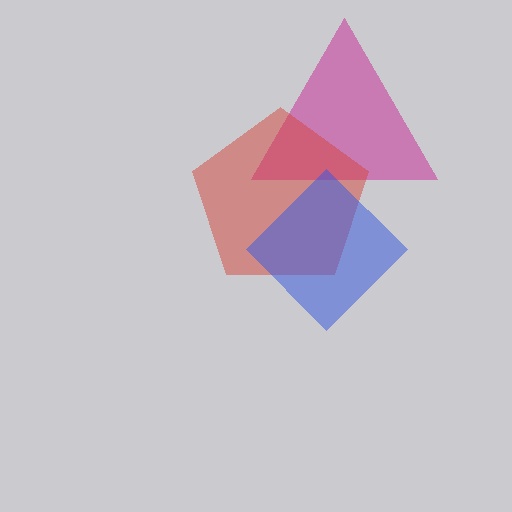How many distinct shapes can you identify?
There are 3 distinct shapes: a magenta triangle, a red pentagon, a blue diamond.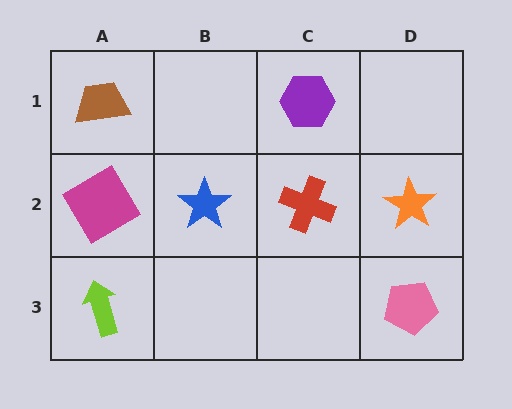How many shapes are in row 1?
2 shapes.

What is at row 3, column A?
A lime arrow.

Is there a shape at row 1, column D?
No, that cell is empty.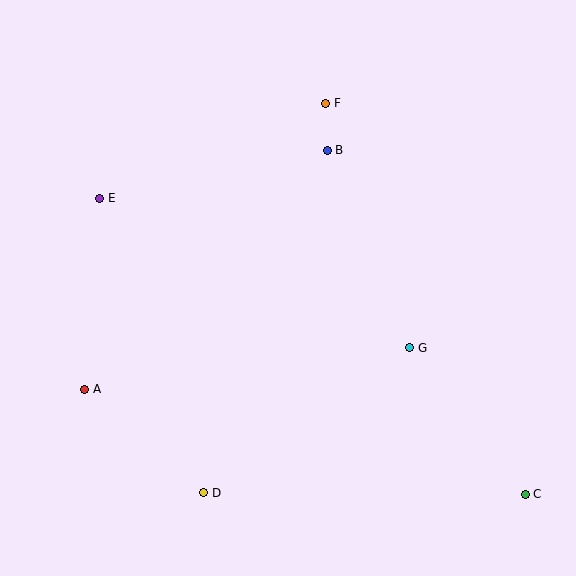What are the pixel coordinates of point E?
Point E is at (100, 198).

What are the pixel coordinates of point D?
Point D is at (204, 493).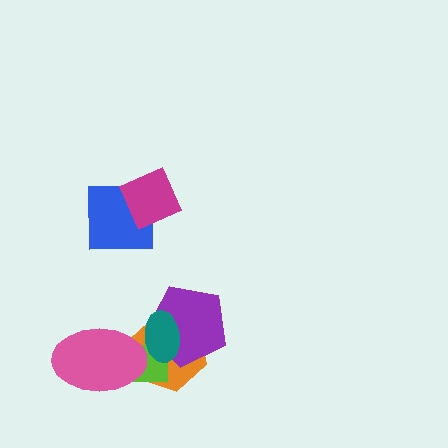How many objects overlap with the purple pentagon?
3 objects overlap with the purple pentagon.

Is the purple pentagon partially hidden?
Yes, it is partially covered by another shape.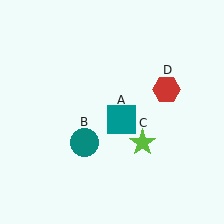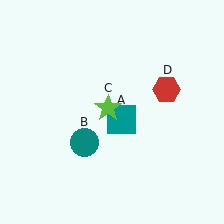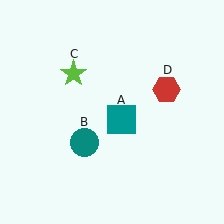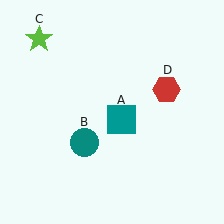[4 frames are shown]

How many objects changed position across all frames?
1 object changed position: lime star (object C).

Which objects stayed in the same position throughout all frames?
Teal square (object A) and teal circle (object B) and red hexagon (object D) remained stationary.